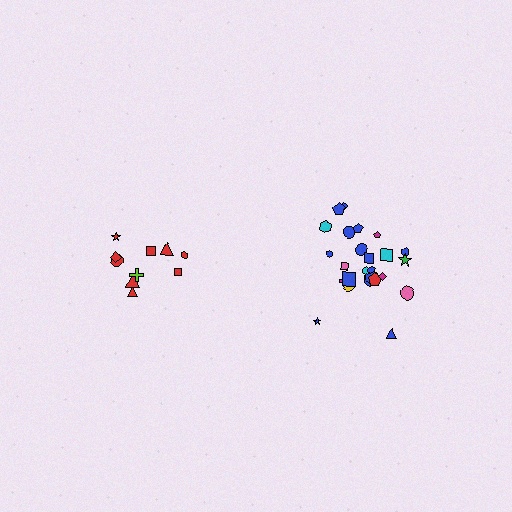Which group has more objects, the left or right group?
The right group.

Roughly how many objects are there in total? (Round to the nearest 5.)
Roughly 35 objects in total.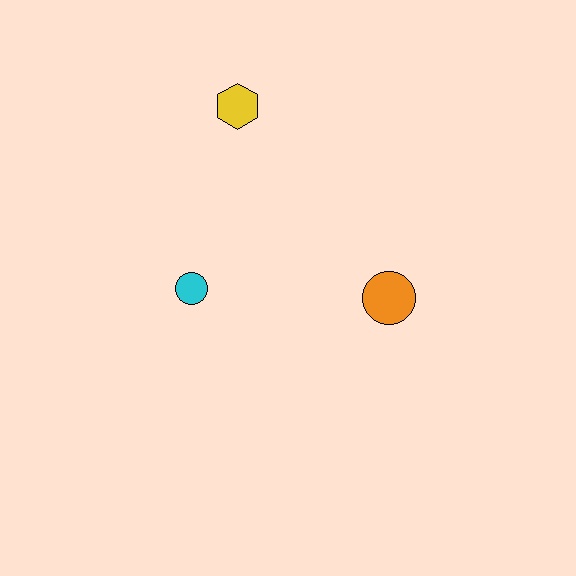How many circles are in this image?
There are 2 circles.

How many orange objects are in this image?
There is 1 orange object.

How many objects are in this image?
There are 3 objects.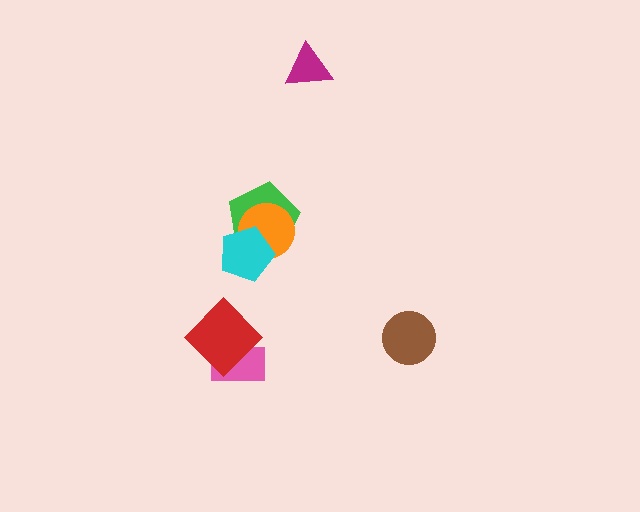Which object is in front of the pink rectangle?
The red diamond is in front of the pink rectangle.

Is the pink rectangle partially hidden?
Yes, it is partially covered by another shape.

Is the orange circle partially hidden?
Yes, it is partially covered by another shape.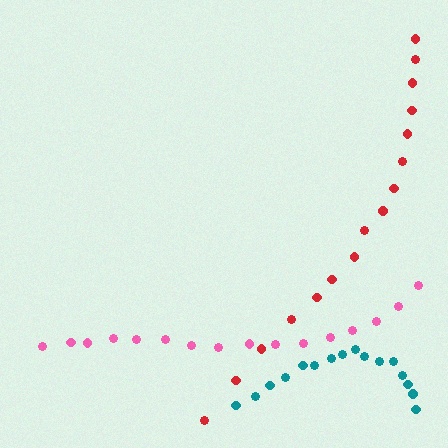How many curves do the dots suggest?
There are 3 distinct paths.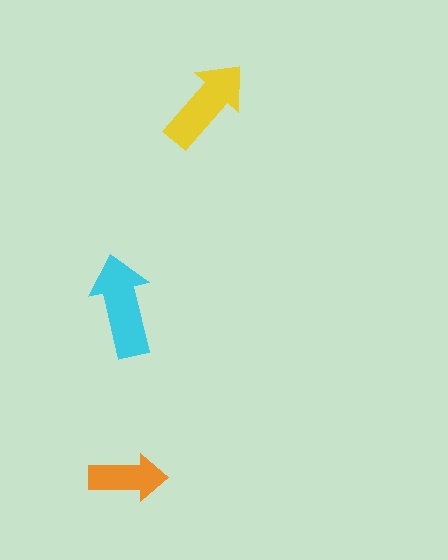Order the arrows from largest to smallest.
the cyan one, the yellow one, the orange one.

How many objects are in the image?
There are 3 objects in the image.